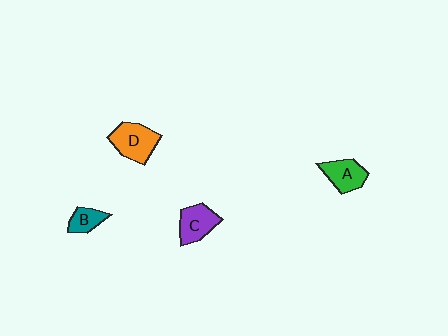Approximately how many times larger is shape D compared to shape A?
Approximately 1.3 times.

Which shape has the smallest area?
Shape B (teal).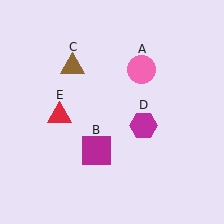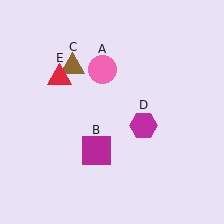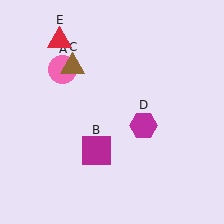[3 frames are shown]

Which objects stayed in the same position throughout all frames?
Magenta square (object B) and brown triangle (object C) and magenta hexagon (object D) remained stationary.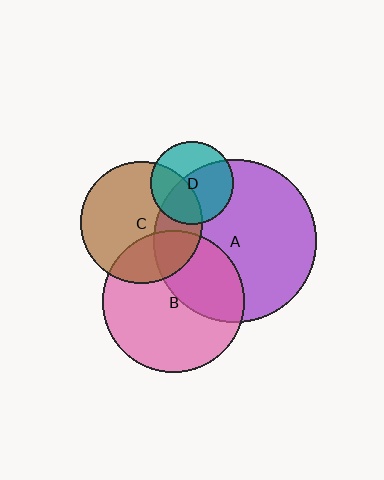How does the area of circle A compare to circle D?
Approximately 3.8 times.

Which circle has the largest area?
Circle A (purple).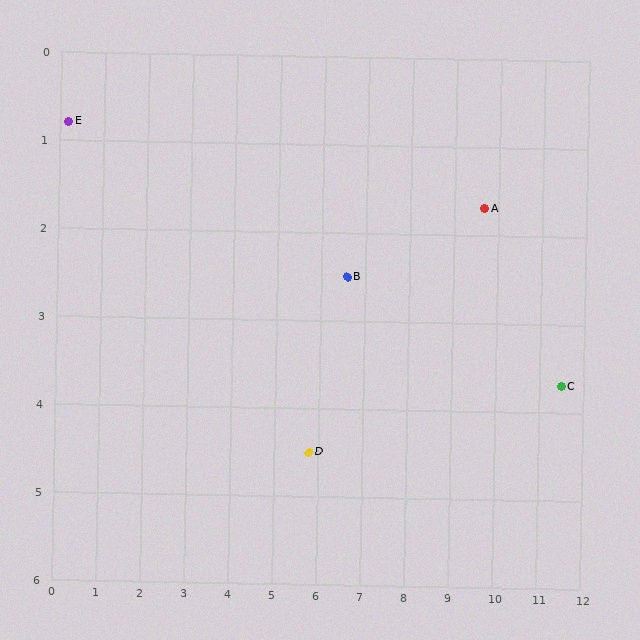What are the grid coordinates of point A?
Point A is at approximately (9.7, 1.7).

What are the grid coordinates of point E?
Point E is at approximately (0.2, 0.8).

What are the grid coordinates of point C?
Point C is at approximately (11.5, 3.7).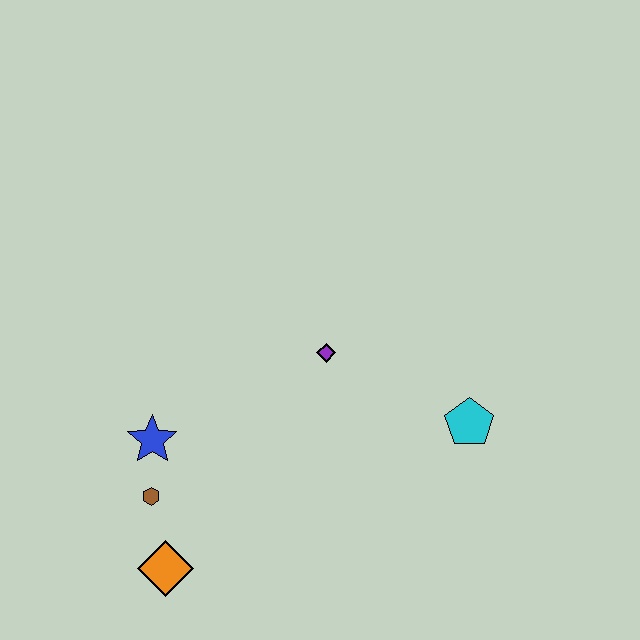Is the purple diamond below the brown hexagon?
No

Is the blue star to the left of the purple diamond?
Yes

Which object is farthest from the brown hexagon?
The cyan pentagon is farthest from the brown hexagon.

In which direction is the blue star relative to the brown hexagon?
The blue star is above the brown hexagon.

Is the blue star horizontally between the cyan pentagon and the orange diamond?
No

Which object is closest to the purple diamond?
The cyan pentagon is closest to the purple diamond.